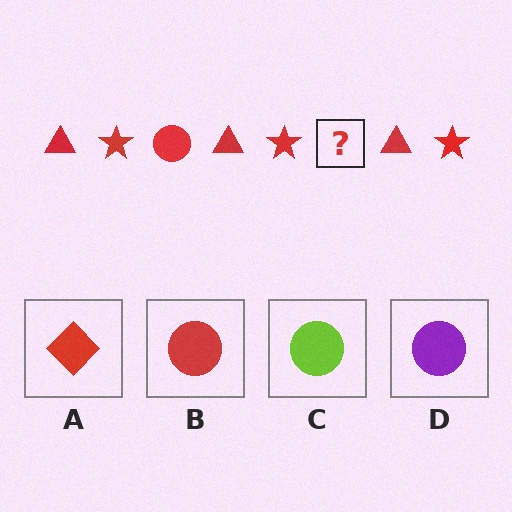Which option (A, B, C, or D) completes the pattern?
B.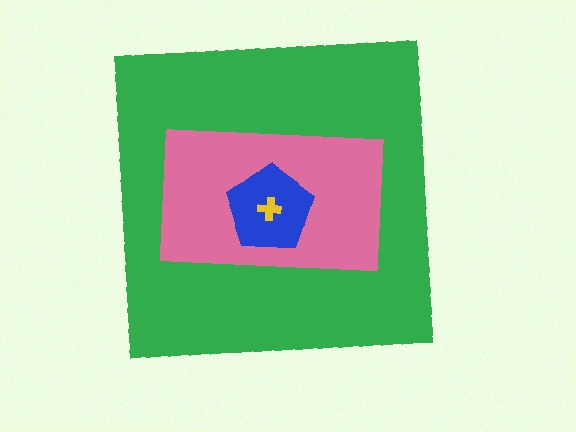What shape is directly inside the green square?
The pink rectangle.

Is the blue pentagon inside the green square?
Yes.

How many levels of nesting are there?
4.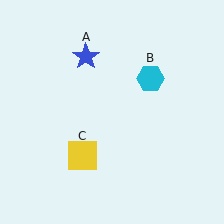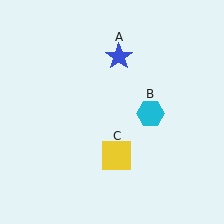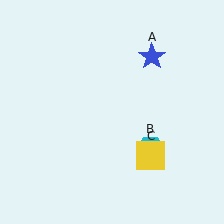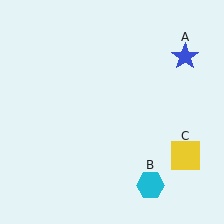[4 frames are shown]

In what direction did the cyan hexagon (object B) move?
The cyan hexagon (object B) moved down.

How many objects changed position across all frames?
3 objects changed position: blue star (object A), cyan hexagon (object B), yellow square (object C).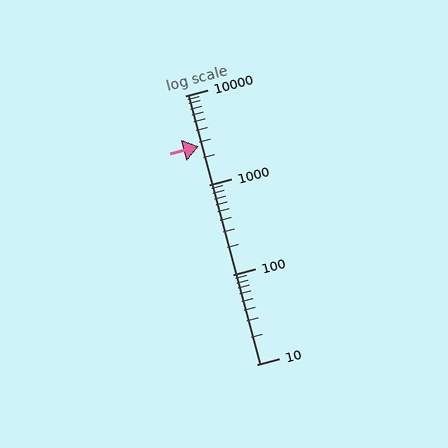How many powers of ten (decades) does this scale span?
The scale spans 3 decades, from 10 to 10000.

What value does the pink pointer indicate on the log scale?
The pointer indicates approximately 2700.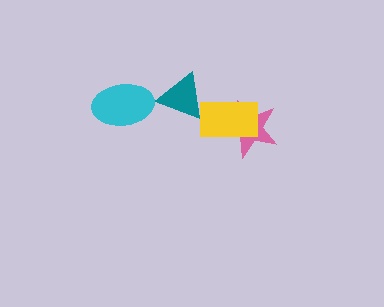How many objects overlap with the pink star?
1 object overlaps with the pink star.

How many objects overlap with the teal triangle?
0 objects overlap with the teal triangle.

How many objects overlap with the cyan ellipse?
0 objects overlap with the cyan ellipse.